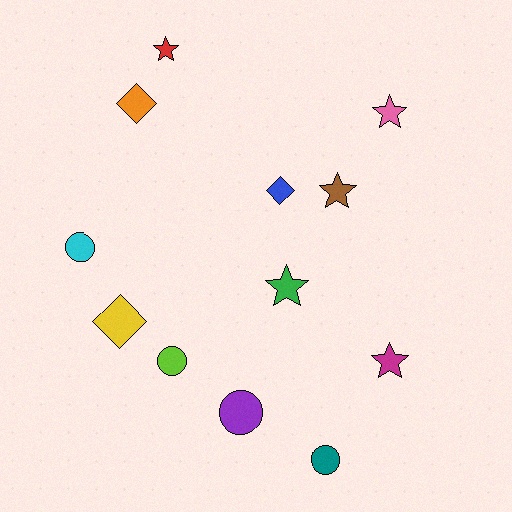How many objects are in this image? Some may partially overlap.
There are 12 objects.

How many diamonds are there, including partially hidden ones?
There are 3 diamonds.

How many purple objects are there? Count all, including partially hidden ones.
There is 1 purple object.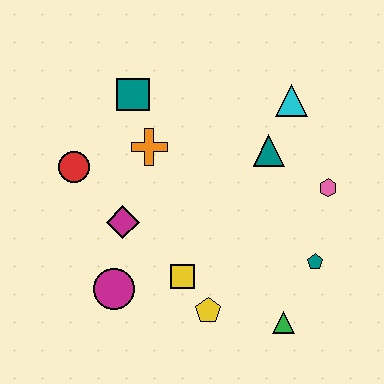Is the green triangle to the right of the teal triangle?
Yes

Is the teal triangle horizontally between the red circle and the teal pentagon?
Yes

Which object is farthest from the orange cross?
The green triangle is farthest from the orange cross.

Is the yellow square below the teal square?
Yes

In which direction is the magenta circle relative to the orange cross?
The magenta circle is below the orange cross.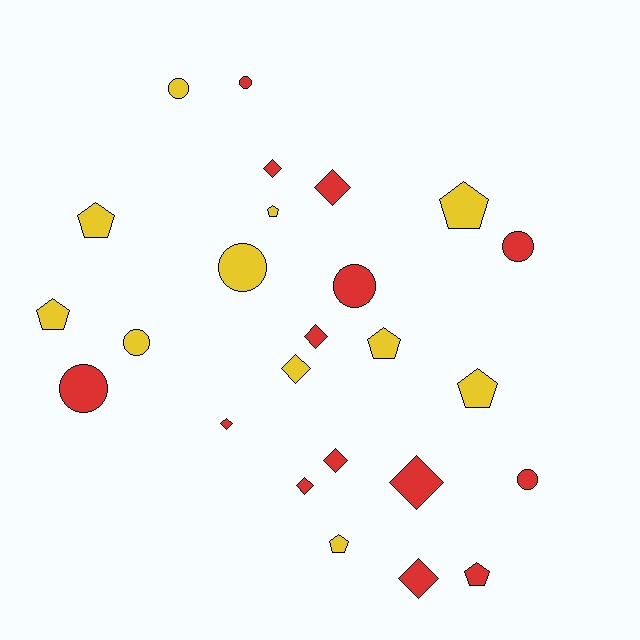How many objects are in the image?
There are 25 objects.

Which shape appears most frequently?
Diamond, with 9 objects.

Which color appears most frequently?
Red, with 14 objects.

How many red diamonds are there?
There are 8 red diamonds.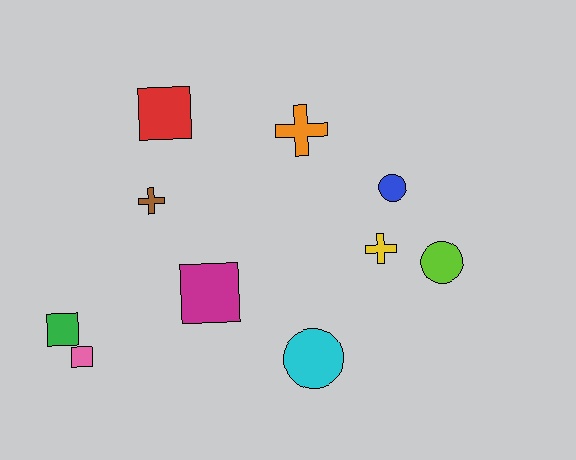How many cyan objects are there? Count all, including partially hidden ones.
There is 1 cyan object.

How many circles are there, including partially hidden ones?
There are 3 circles.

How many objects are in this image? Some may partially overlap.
There are 10 objects.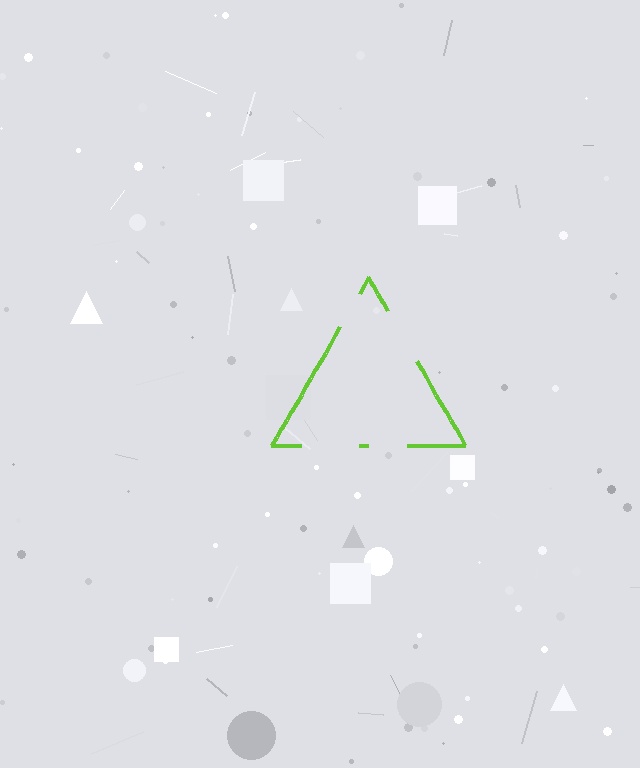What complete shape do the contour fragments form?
The contour fragments form a triangle.